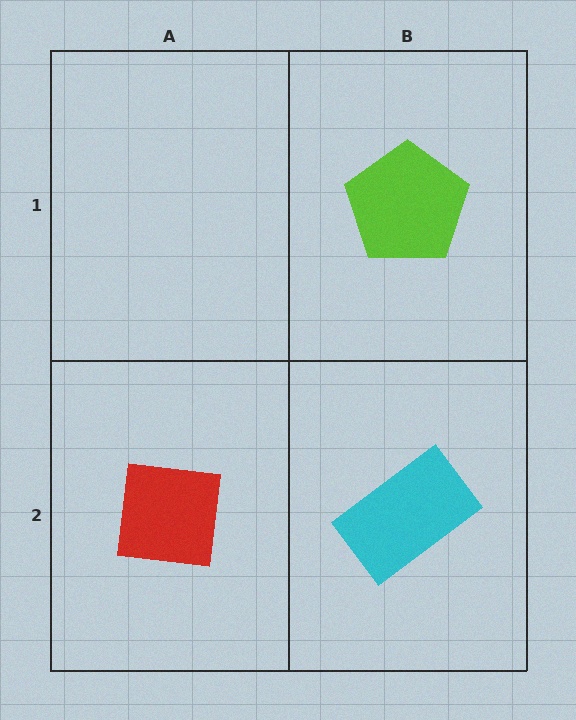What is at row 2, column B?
A cyan rectangle.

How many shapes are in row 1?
1 shape.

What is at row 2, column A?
A red square.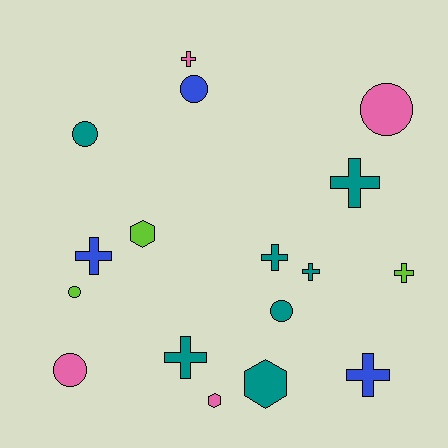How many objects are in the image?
There are 17 objects.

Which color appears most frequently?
Teal, with 7 objects.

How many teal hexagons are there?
There is 1 teal hexagon.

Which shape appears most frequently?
Cross, with 8 objects.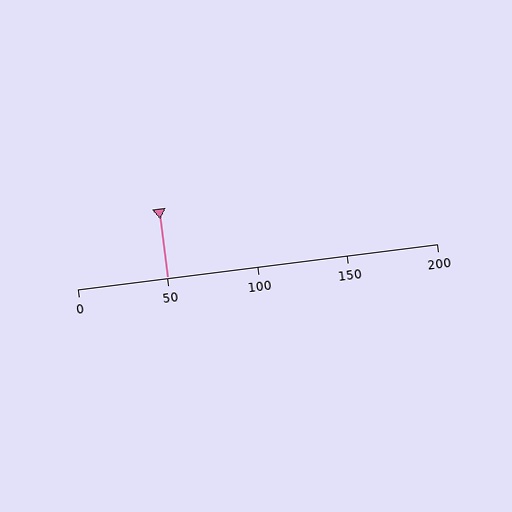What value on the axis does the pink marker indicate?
The marker indicates approximately 50.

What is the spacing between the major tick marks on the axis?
The major ticks are spaced 50 apart.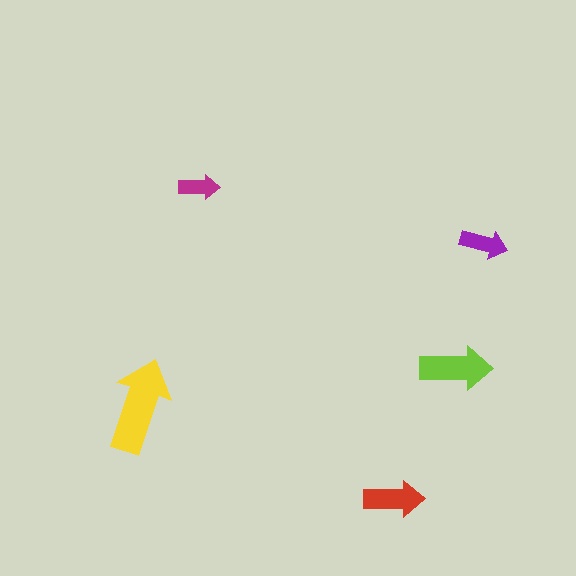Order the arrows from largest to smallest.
the yellow one, the lime one, the red one, the purple one, the magenta one.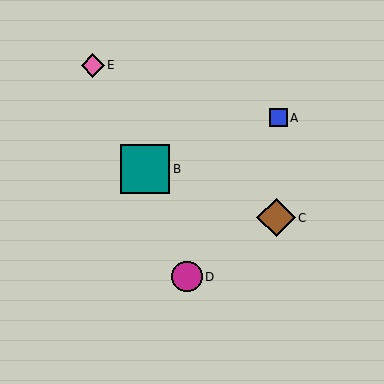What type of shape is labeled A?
Shape A is a blue square.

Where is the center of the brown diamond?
The center of the brown diamond is at (276, 218).